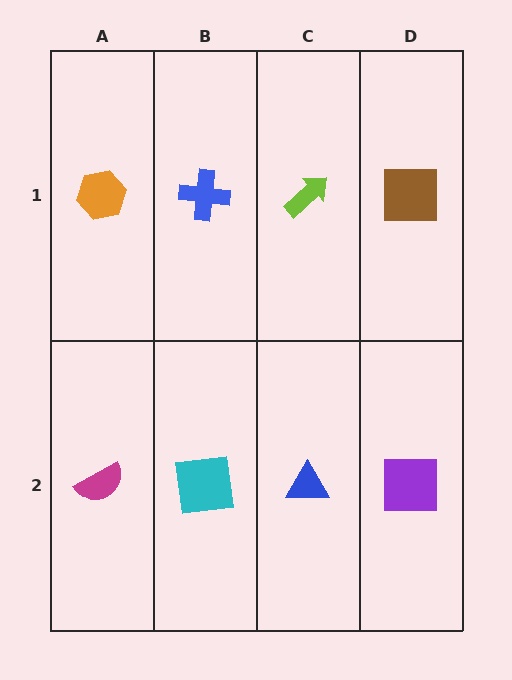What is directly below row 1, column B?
A cyan square.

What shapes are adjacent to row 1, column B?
A cyan square (row 2, column B), an orange hexagon (row 1, column A), a lime arrow (row 1, column C).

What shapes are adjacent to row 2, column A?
An orange hexagon (row 1, column A), a cyan square (row 2, column B).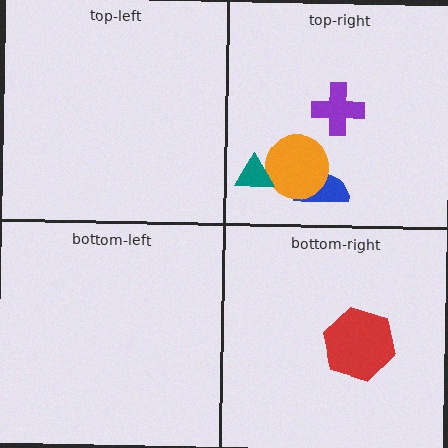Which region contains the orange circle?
The top-right region.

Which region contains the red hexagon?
The bottom-right region.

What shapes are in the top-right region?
The blue semicircle, the orange circle, the purple cross, the teal triangle.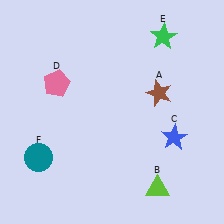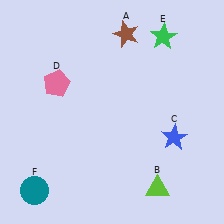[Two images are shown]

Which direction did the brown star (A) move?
The brown star (A) moved up.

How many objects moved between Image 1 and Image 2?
2 objects moved between the two images.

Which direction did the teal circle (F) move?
The teal circle (F) moved down.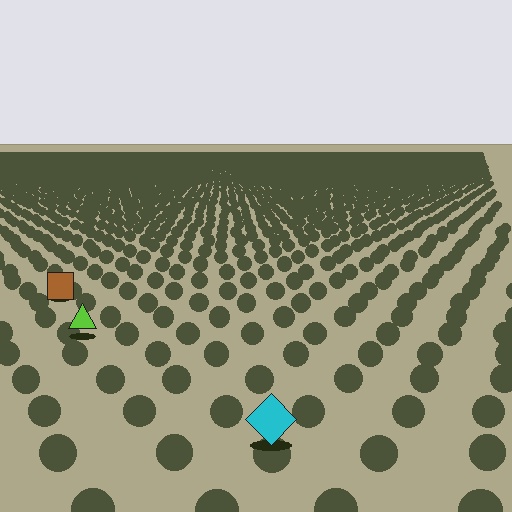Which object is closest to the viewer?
The cyan diamond is closest. The texture marks near it are larger and more spread out.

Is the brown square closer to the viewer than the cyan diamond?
No. The cyan diamond is closer — you can tell from the texture gradient: the ground texture is coarser near it.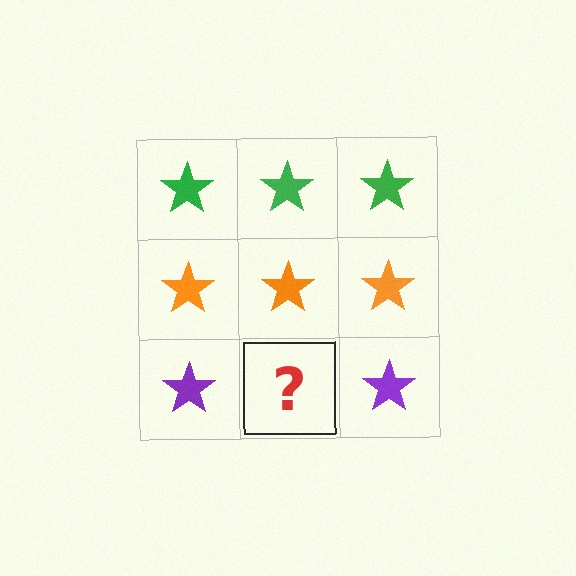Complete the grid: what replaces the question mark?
The question mark should be replaced with a purple star.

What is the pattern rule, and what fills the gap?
The rule is that each row has a consistent color. The gap should be filled with a purple star.